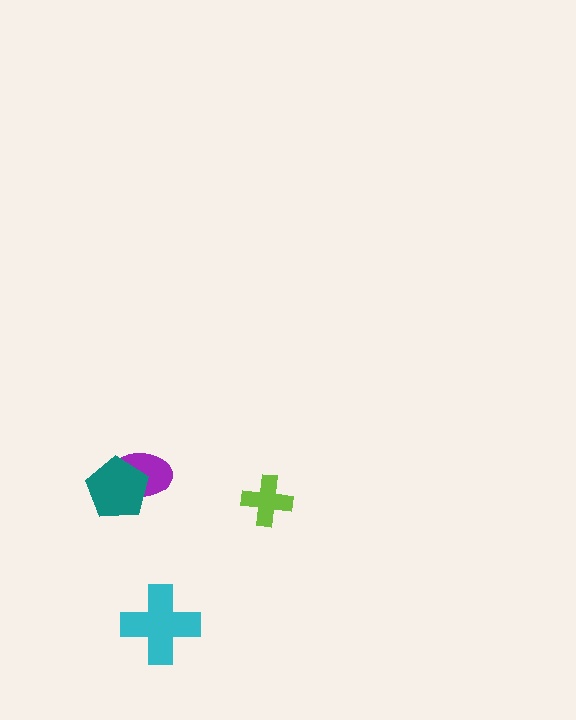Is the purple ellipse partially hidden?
Yes, it is partially covered by another shape.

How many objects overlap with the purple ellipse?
1 object overlaps with the purple ellipse.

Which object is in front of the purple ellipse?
The teal pentagon is in front of the purple ellipse.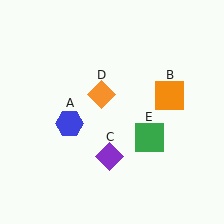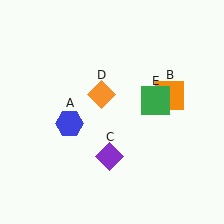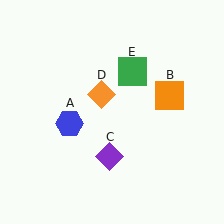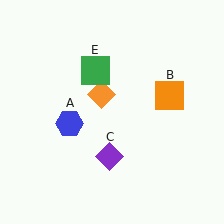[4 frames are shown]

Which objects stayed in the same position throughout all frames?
Blue hexagon (object A) and orange square (object B) and purple diamond (object C) and orange diamond (object D) remained stationary.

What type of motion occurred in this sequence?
The green square (object E) rotated counterclockwise around the center of the scene.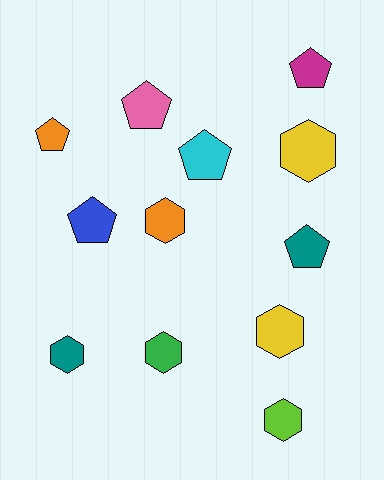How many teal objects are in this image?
There are 2 teal objects.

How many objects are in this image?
There are 12 objects.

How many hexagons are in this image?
There are 6 hexagons.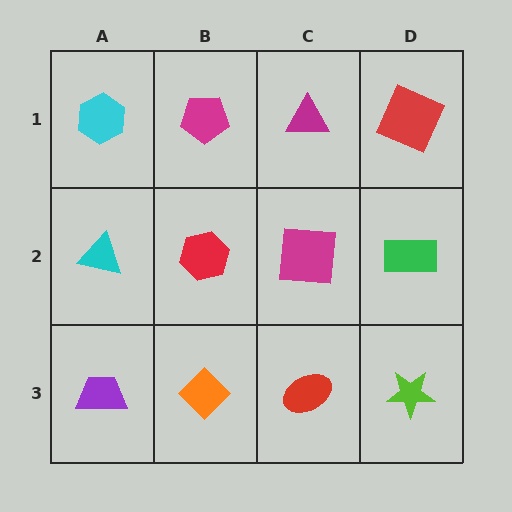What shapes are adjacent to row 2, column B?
A magenta pentagon (row 1, column B), an orange diamond (row 3, column B), a cyan triangle (row 2, column A), a magenta square (row 2, column C).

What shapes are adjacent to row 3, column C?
A magenta square (row 2, column C), an orange diamond (row 3, column B), a lime star (row 3, column D).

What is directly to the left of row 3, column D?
A red ellipse.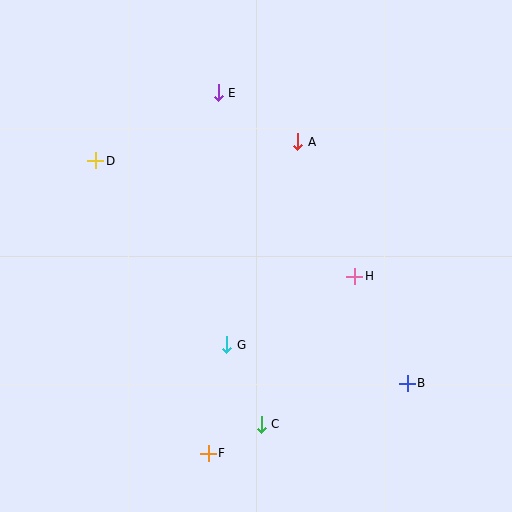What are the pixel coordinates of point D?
Point D is at (96, 161).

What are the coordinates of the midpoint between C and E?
The midpoint between C and E is at (240, 259).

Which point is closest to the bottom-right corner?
Point B is closest to the bottom-right corner.